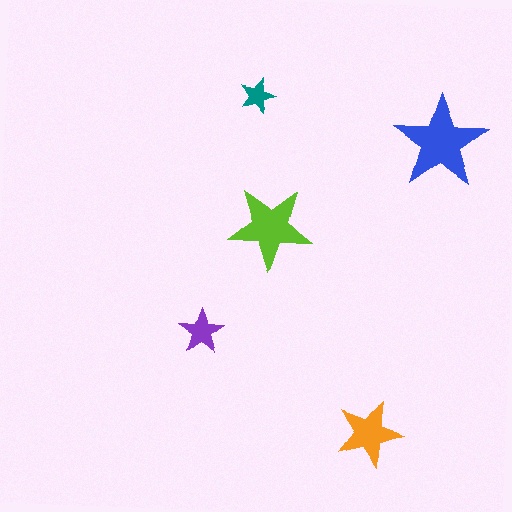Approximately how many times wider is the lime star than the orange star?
About 1.5 times wider.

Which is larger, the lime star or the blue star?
The blue one.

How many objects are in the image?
There are 5 objects in the image.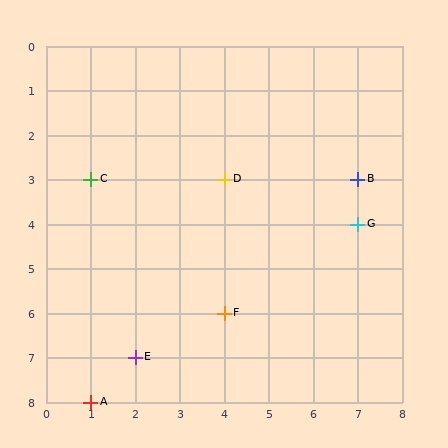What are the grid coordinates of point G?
Point G is at grid coordinates (7, 4).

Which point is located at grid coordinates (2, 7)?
Point E is at (2, 7).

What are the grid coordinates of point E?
Point E is at grid coordinates (2, 7).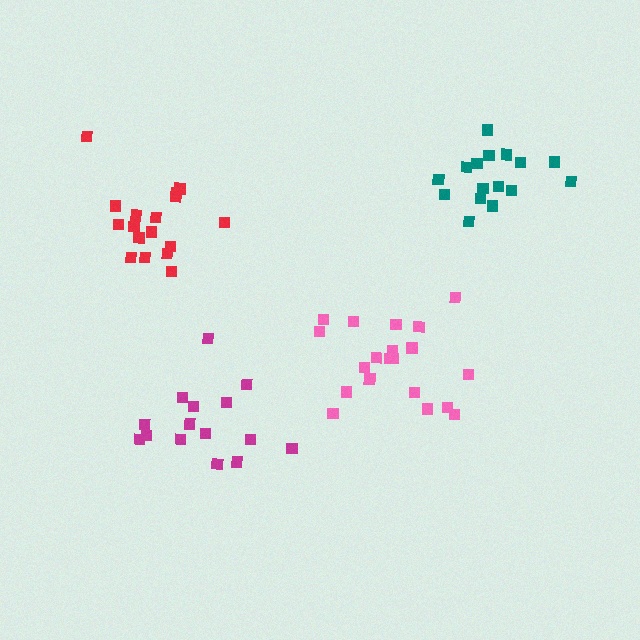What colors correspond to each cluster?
The clusters are colored: magenta, teal, pink, red.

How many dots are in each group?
Group 1: 15 dots, Group 2: 16 dots, Group 3: 20 dots, Group 4: 17 dots (68 total).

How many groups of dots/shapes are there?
There are 4 groups.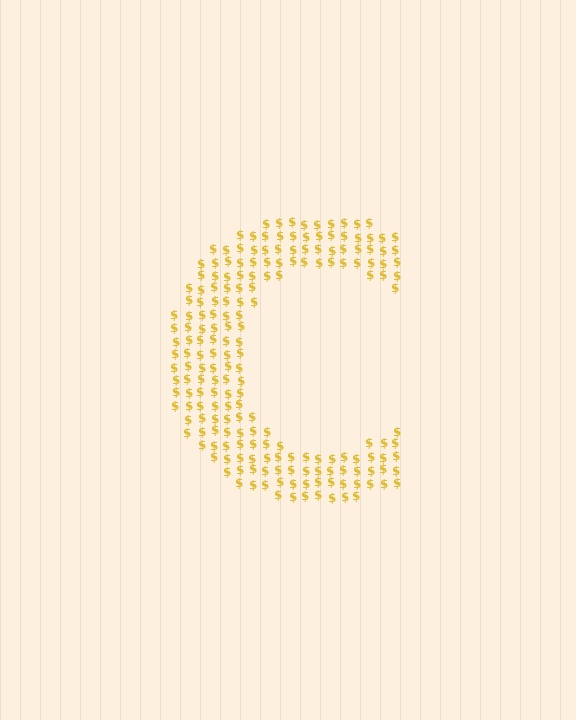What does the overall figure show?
The overall figure shows the letter C.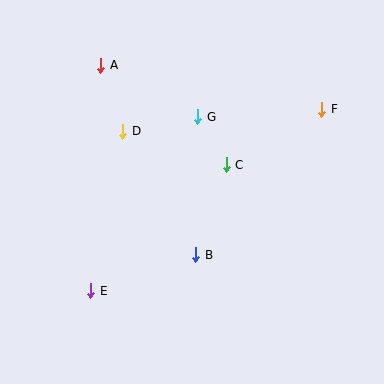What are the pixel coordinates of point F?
Point F is at (322, 109).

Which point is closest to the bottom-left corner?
Point E is closest to the bottom-left corner.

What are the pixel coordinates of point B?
Point B is at (196, 255).